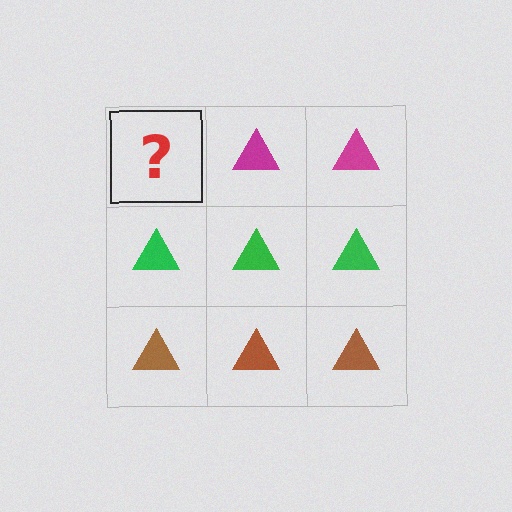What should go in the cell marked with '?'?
The missing cell should contain a magenta triangle.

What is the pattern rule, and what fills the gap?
The rule is that each row has a consistent color. The gap should be filled with a magenta triangle.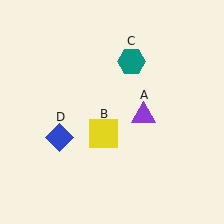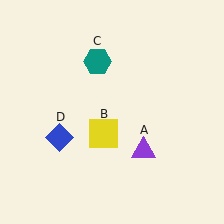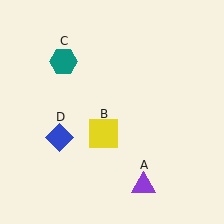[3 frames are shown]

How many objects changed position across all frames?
2 objects changed position: purple triangle (object A), teal hexagon (object C).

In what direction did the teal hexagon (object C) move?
The teal hexagon (object C) moved left.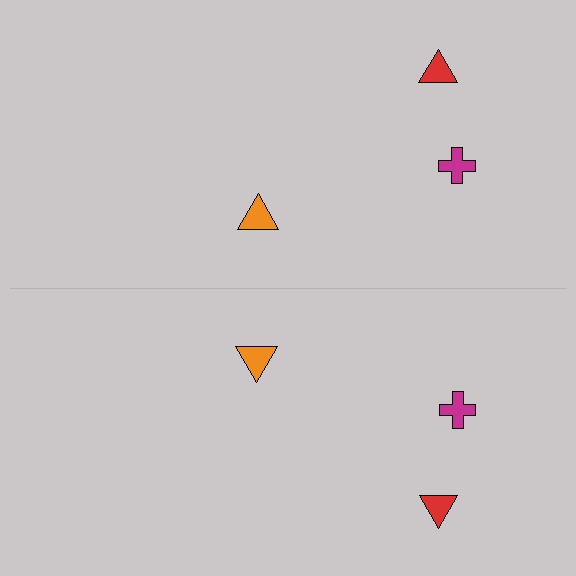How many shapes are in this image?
There are 6 shapes in this image.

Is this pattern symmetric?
Yes, this pattern has bilateral (reflection) symmetry.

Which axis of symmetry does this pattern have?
The pattern has a horizontal axis of symmetry running through the center of the image.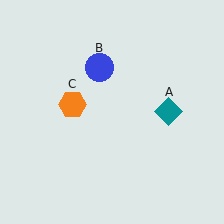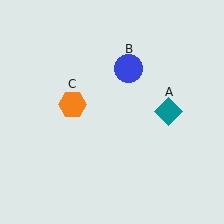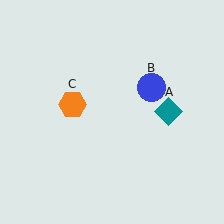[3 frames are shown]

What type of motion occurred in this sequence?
The blue circle (object B) rotated clockwise around the center of the scene.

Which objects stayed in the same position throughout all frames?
Teal diamond (object A) and orange hexagon (object C) remained stationary.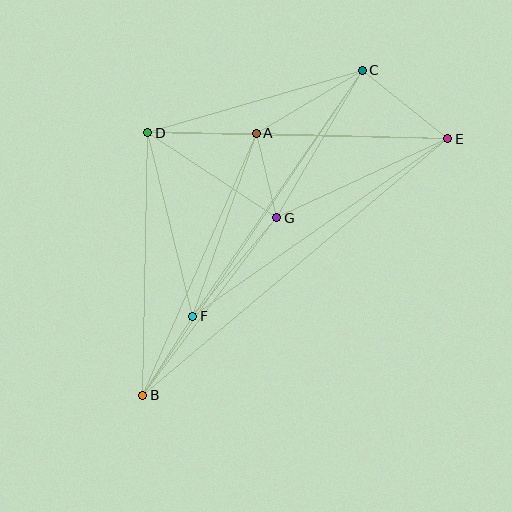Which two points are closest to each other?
Points A and G are closest to each other.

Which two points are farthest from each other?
Points B and E are farthest from each other.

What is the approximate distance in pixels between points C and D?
The distance between C and D is approximately 223 pixels.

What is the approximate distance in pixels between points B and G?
The distance between B and G is approximately 222 pixels.